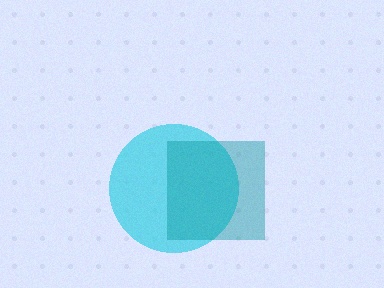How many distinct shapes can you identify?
There are 2 distinct shapes: a cyan circle, a teal square.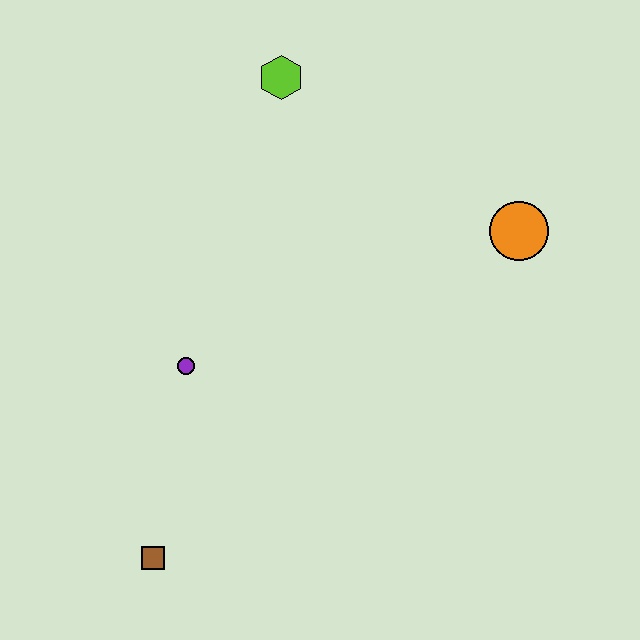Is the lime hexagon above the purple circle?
Yes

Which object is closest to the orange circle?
The lime hexagon is closest to the orange circle.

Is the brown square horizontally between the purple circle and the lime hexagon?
No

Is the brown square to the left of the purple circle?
Yes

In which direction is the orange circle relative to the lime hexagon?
The orange circle is to the right of the lime hexagon.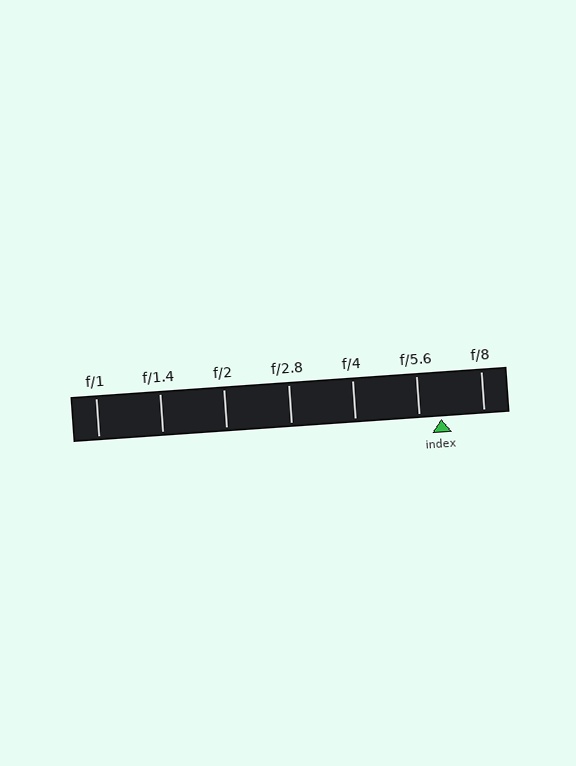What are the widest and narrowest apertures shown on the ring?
The widest aperture shown is f/1 and the narrowest is f/8.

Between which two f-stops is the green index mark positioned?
The index mark is between f/5.6 and f/8.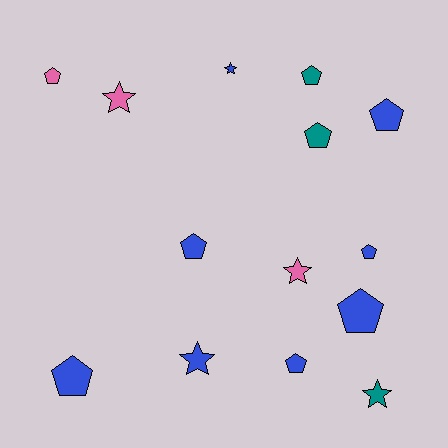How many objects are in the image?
There are 14 objects.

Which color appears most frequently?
Blue, with 8 objects.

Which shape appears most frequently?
Pentagon, with 9 objects.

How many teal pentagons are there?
There are 2 teal pentagons.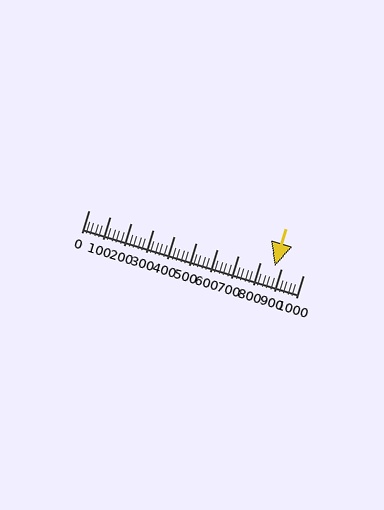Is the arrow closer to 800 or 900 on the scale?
The arrow is closer to 900.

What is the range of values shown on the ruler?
The ruler shows values from 0 to 1000.